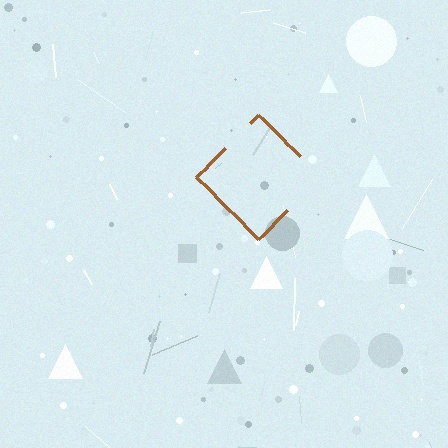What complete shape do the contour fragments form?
The contour fragments form a diamond.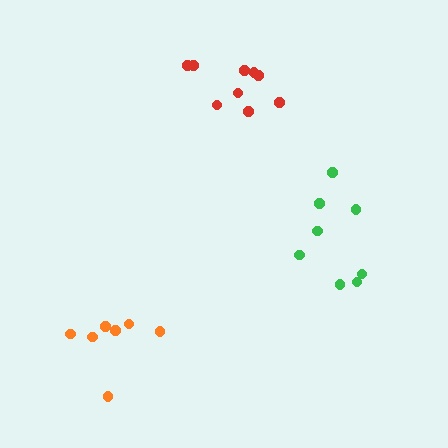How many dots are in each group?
Group 1: 8 dots, Group 2: 9 dots, Group 3: 7 dots (24 total).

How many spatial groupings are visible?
There are 3 spatial groupings.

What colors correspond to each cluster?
The clusters are colored: green, red, orange.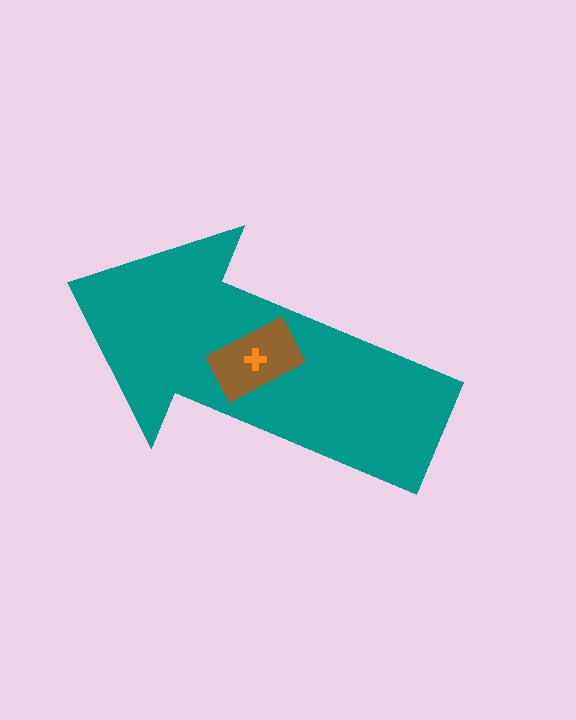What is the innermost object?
The orange cross.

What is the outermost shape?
The teal arrow.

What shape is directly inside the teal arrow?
The brown rectangle.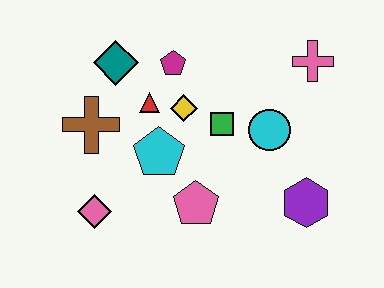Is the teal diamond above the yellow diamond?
Yes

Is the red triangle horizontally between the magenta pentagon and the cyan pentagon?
No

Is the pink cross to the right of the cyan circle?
Yes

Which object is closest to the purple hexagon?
The cyan circle is closest to the purple hexagon.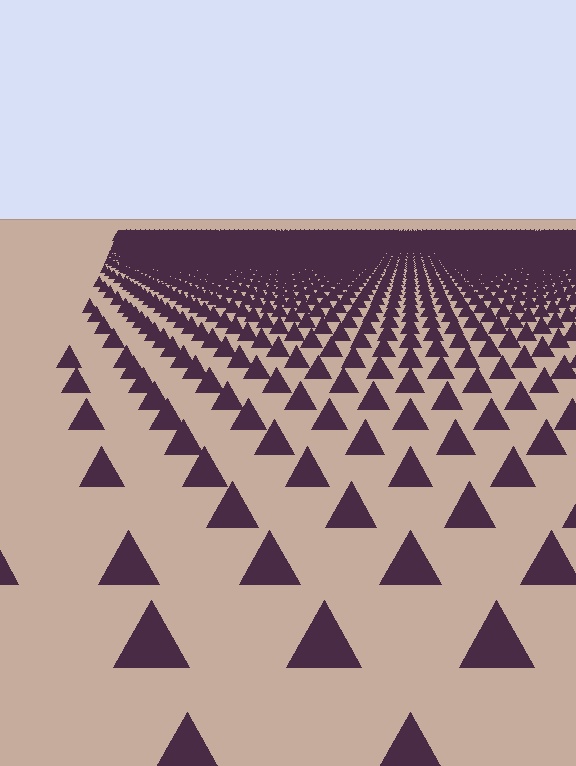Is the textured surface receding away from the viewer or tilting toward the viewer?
The surface is receding away from the viewer. Texture elements get smaller and denser toward the top.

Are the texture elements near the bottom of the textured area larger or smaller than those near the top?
Larger. Near the bottom, elements are closer to the viewer and appear at a bigger on-screen size.